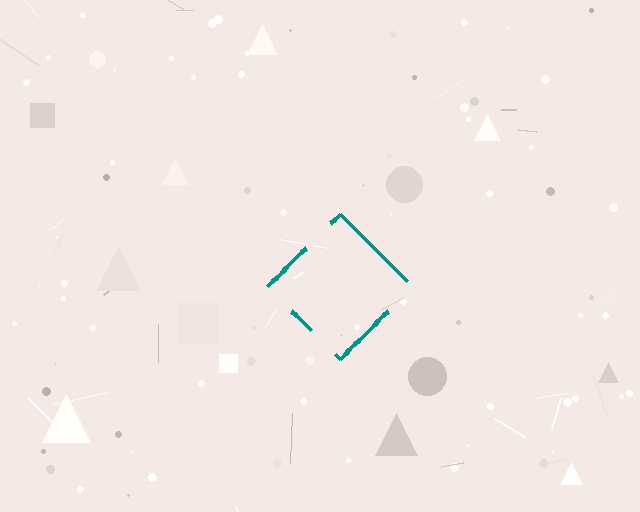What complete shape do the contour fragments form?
The contour fragments form a diamond.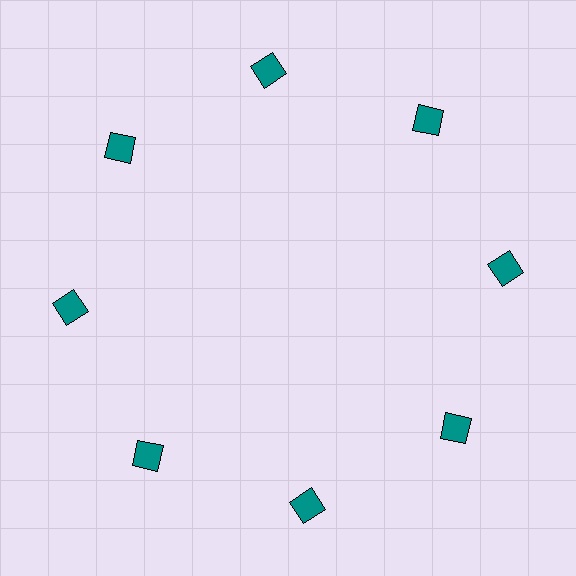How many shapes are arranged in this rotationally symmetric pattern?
There are 8 shapes, arranged in 8 groups of 1.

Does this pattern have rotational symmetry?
Yes, this pattern has 8-fold rotational symmetry. It looks the same after rotating 45 degrees around the center.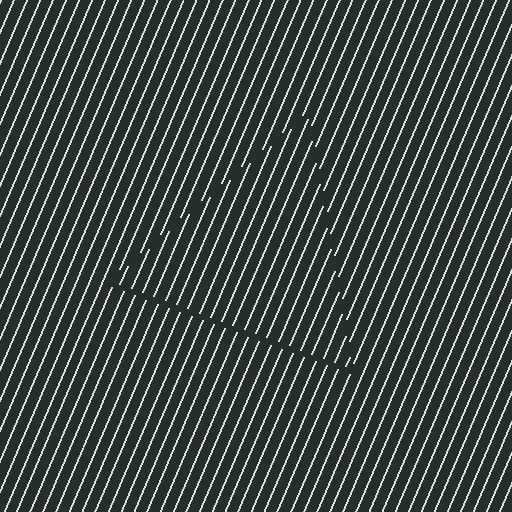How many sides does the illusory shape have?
3 sides — the line-ends trace a triangle.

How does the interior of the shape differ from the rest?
The interior of the shape contains the same grating, shifted by half a period — the contour is defined by the phase discontinuity where line-ends from the inner and outer gratings abut.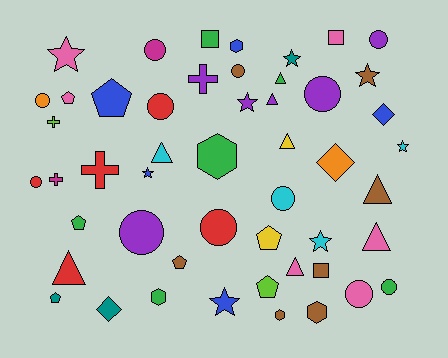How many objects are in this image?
There are 50 objects.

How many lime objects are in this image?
There are 2 lime objects.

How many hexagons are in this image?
There are 5 hexagons.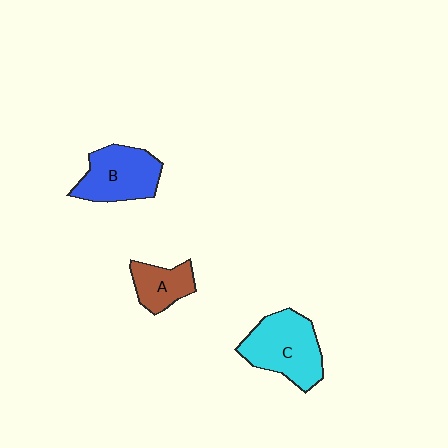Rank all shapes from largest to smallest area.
From largest to smallest: C (cyan), B (blue), A (brown).